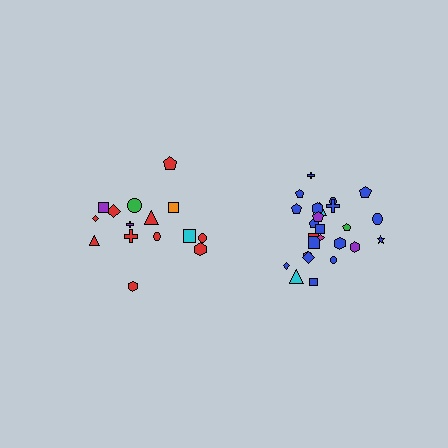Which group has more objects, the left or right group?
The right group.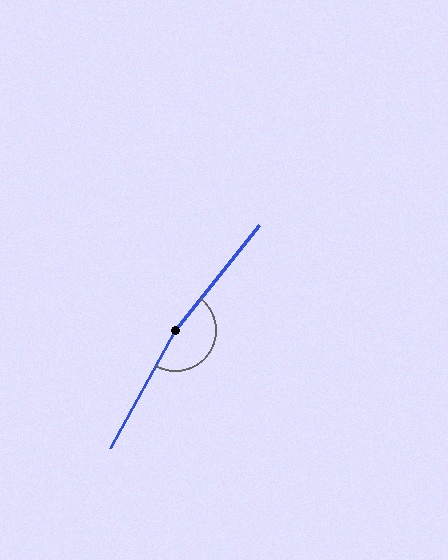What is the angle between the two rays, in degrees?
Approximately 170 degrees.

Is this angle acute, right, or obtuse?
It is obtuse.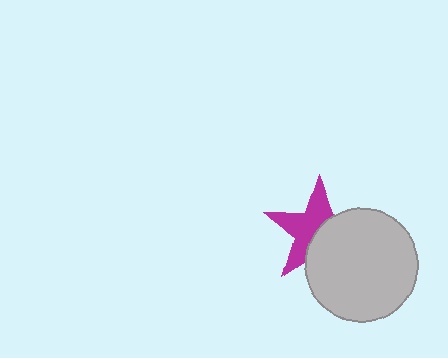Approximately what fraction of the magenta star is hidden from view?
Roughly 46% of the magenta star is hidden behind the light gray circle.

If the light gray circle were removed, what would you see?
You would see the complete magenta star.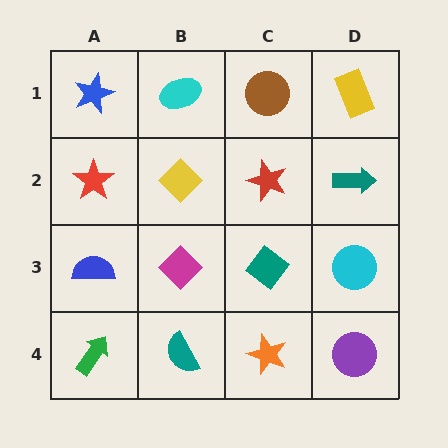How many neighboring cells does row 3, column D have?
3.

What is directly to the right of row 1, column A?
A cyan ellipse.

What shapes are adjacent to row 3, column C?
A red star (row 2, column C), an orange star (row 4, column C), a magenta diamond (row 3, column B), a cyan circle (row 3, column D).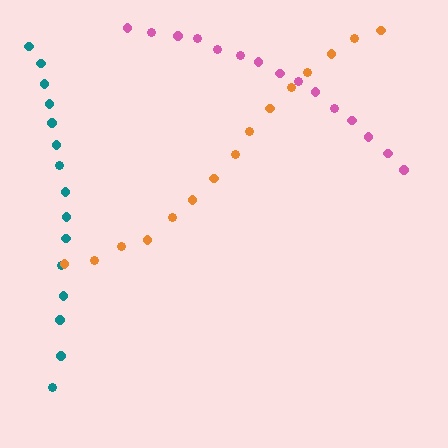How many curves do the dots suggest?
There are 3 distinct paths.